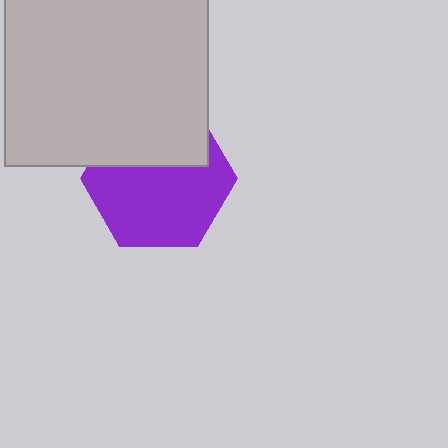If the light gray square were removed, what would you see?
You would see the complete purple hexagon.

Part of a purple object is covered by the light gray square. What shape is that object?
It is a hexagon.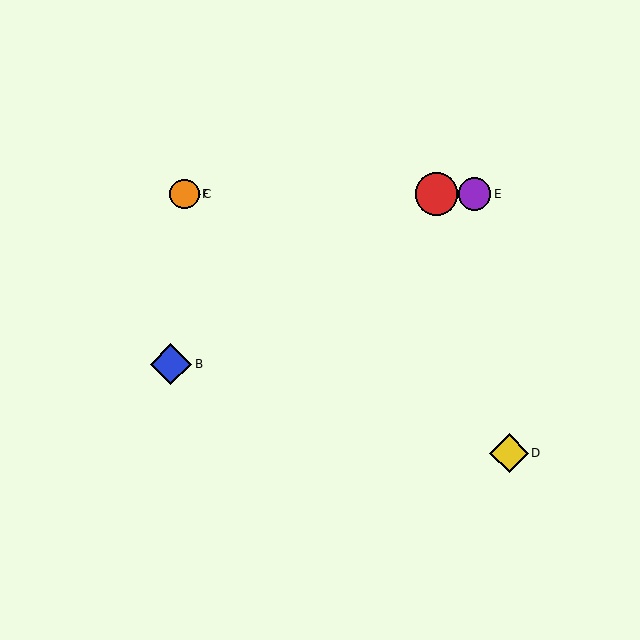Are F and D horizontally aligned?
No, F is at y≈194 and D is at y≈453.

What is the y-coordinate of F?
Object F is at y≈194.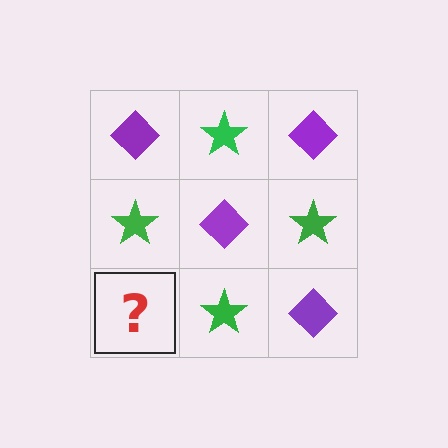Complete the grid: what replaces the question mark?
The question mark should be replaced with a purple diamond.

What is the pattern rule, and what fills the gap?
The rule is that it alternates purple diamond and green star in a checkerboard pattern. The gap should be filled with a purple diamond.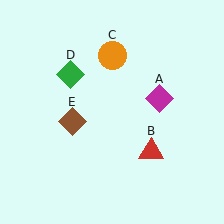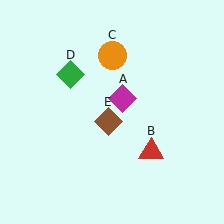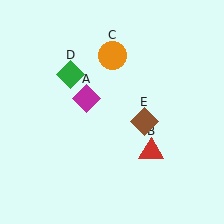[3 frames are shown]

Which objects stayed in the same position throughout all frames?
Red triangle (object B) and orange circle (object C) and green diamond (object D) remained stationary.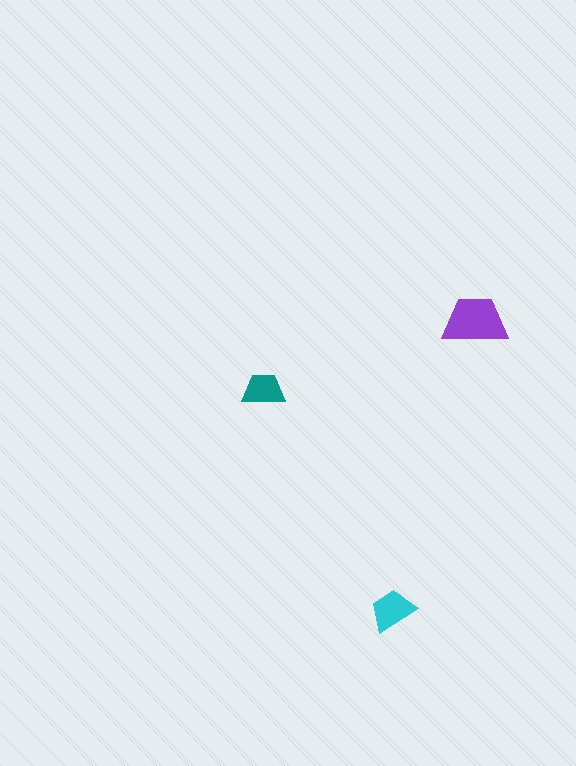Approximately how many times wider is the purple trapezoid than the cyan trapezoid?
About 1.5 times wider.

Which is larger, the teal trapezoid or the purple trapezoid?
The purple one.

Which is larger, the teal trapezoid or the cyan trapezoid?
The cyan one.